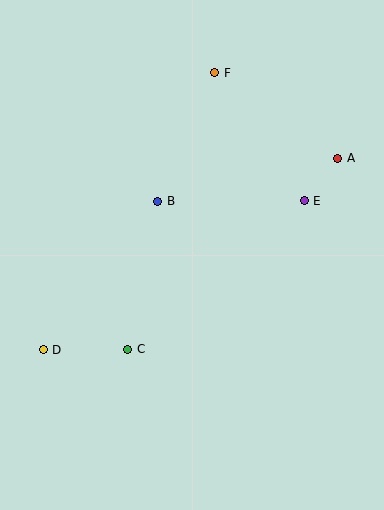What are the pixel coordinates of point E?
Point E is at (304, 201).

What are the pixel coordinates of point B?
Point B is at (158, 201).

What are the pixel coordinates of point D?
Point D is at (43, 350).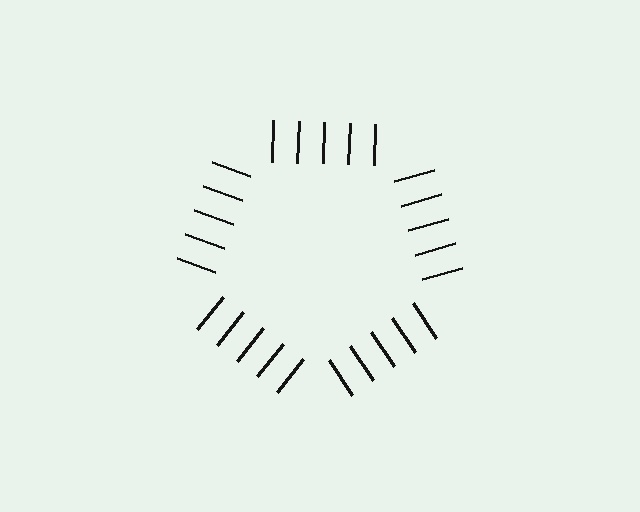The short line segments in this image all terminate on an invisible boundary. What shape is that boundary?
An illusory pentagon — the line segments terminate on its edges but no continuous stroke is drawn.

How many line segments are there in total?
25 — 5 along each of the 5 edges.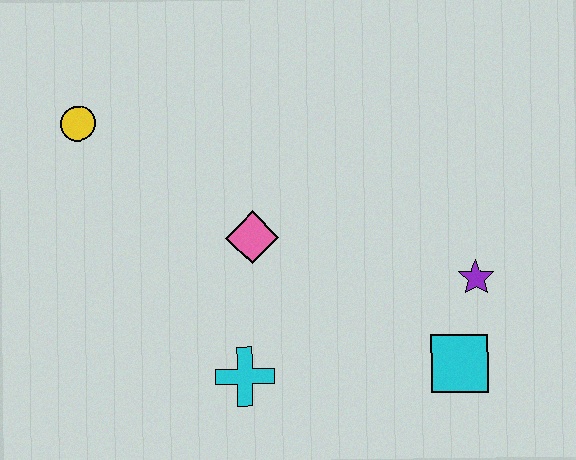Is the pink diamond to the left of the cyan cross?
No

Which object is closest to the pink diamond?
The cyan cross is closest to the pink diamond.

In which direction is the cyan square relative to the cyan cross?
The cyan square is to the right of the cyan cross.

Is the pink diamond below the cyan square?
No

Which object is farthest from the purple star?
The yellow circle is farthest from the purple star.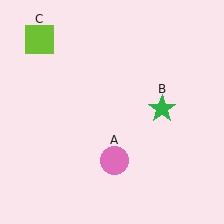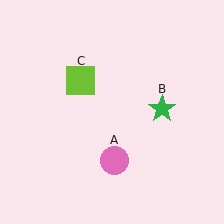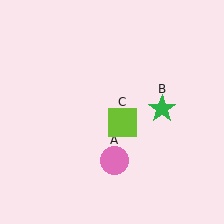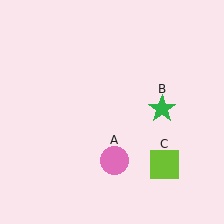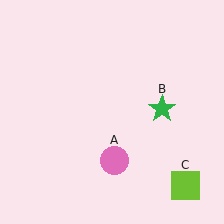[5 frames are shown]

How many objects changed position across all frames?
1 object changed position: lime square (object C).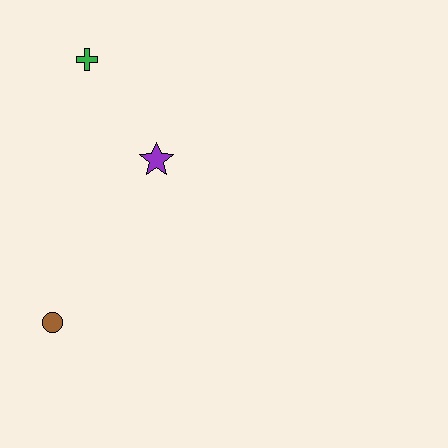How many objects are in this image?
There are 3 objects.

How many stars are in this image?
There is 1 star.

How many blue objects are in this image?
There are no blue objects.